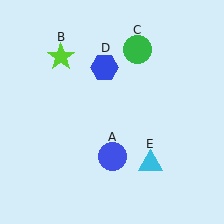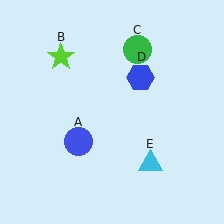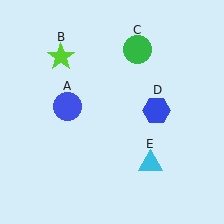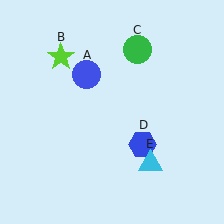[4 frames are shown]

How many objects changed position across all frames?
2 objects changed position: blue circle (object A), blue hexagon (object D).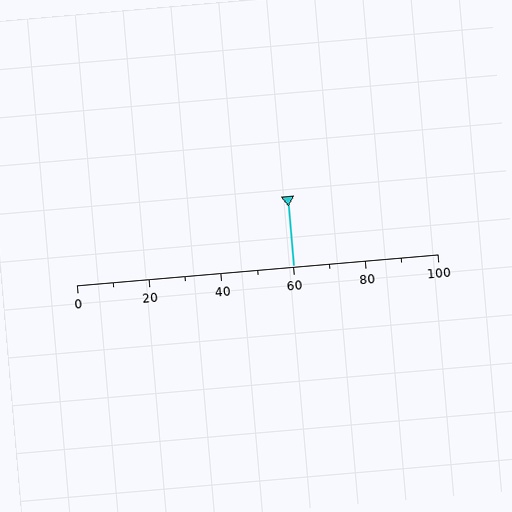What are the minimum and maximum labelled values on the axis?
The axis runs from 0 to 100.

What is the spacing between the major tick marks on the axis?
The major ticks are spaced 20 apart.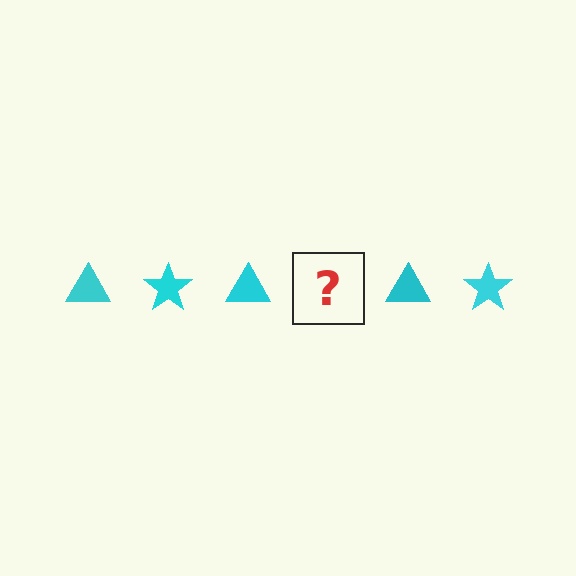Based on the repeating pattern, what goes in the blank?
The blank should be a cyan star.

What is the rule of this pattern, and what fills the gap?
The rule is that the pattern cycles through triangle, star shapes in cyan. The gap should be filled with a cyan star.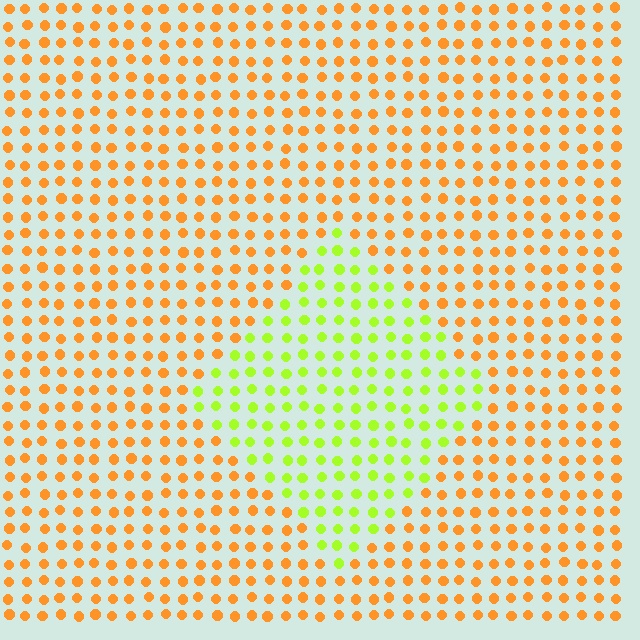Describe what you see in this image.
The image is filled with small orange elements in a uniform arrangement. A diamond-shaped region is visible where the elements are tinted to a slightly different hue, forming a subtle color boundary.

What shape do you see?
I see a diamond.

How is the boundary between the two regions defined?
The boundary is defined purely by a slight shift in hue (about 56 degrees). Spacing, size, and orientation are identical on both sides.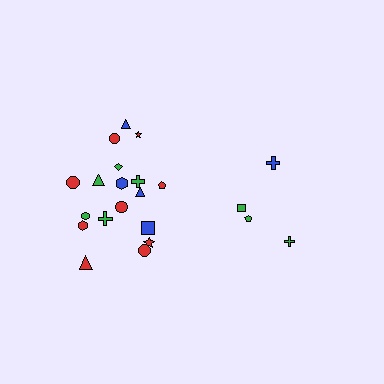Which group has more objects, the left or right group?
The left group.